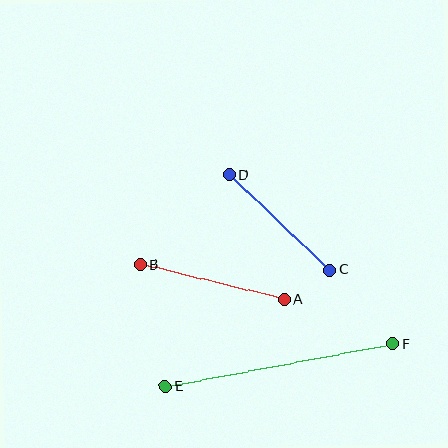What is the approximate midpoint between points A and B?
The midpoint is at approximately (212, 282) pixels.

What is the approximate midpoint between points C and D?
The midpoint is at approximately (279, 222) pixels.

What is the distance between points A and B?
The distance is approximately 148 pixels.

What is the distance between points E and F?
The distance is approximately 231 pixels.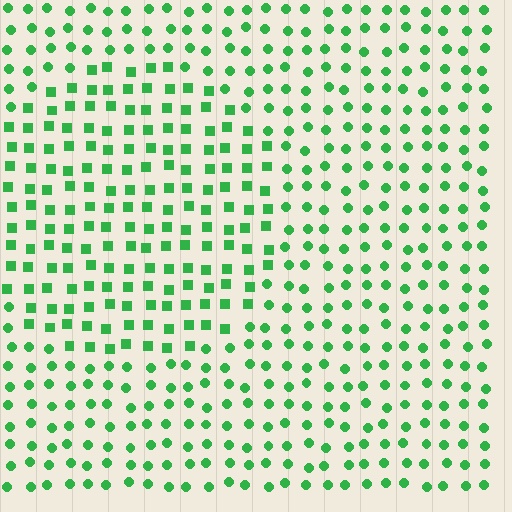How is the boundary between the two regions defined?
The boundary is defined by a change in element shape: squares inside vs. circles outside. All elements share the same color and spacing.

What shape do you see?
I see a circle.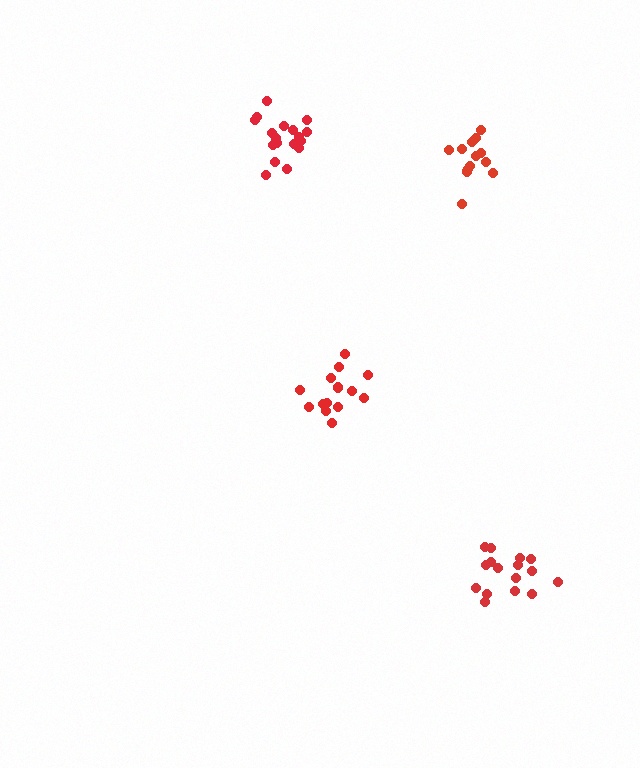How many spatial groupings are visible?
There are 4 spatial groupings.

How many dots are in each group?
Group 1: 15 dots, Group 2: 19 dots, Group 3: 16 dots, Group 4: 14 dots (64 total).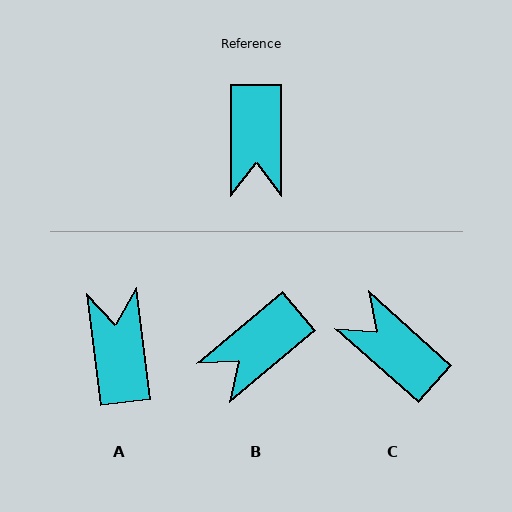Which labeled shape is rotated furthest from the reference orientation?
A, about 173 degrees away.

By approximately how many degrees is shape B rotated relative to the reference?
Approximately 50 degrees clockwise.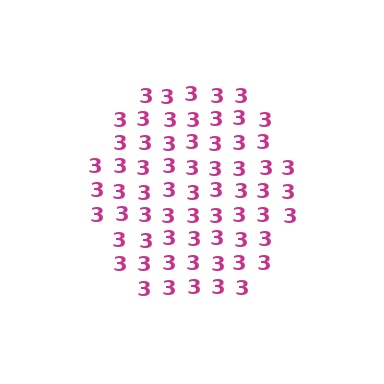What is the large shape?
The large shape is a hexagon.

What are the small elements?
The small elements are digit 3's.